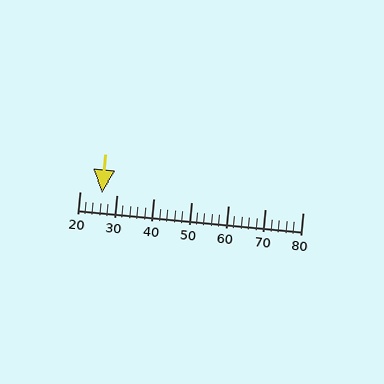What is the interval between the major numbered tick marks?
The major tick marks are spaced 10 units apart.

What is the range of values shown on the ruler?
The ruler shows values from 20 to 80.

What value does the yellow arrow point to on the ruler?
The yellow arrow points to approximately 26.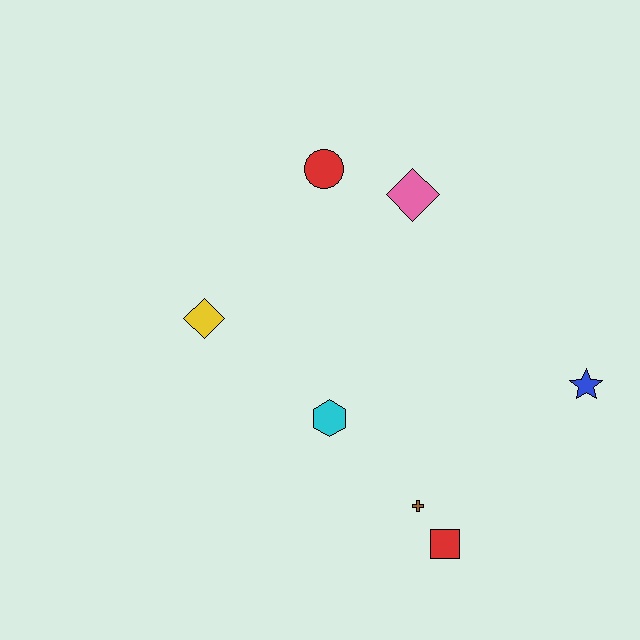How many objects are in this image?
There are 7 objects.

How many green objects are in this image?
There are no green objects.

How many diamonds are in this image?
There are 2 diamonds.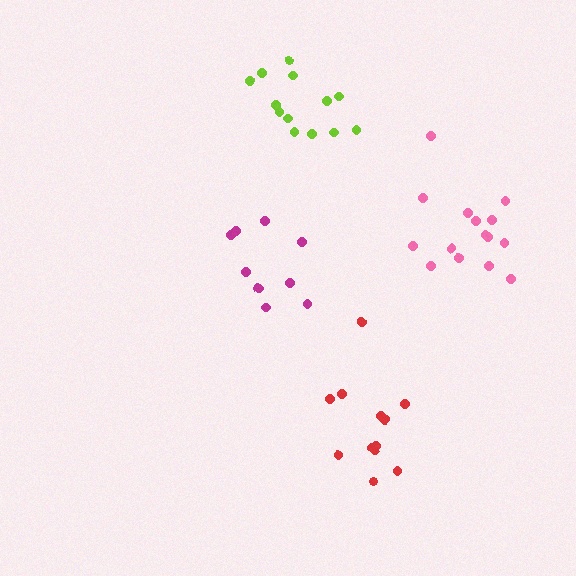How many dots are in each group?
Group 1: 13 dots, Group 2: 12 dots, Group 3: 15 dots, Group 4: 10 dots (50 total).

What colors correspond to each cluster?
The clusters are colored: lime, red, pink, magenta.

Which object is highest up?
The lime cluster is topmost.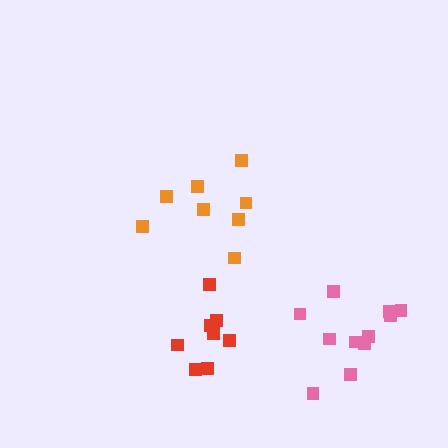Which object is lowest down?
The red cluster is bottommost.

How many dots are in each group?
Group 1: 8 dots, Group 2: 11 dots, Group 3: 8 dots (27 total).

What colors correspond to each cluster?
The clusters are colored: orange, pink, red.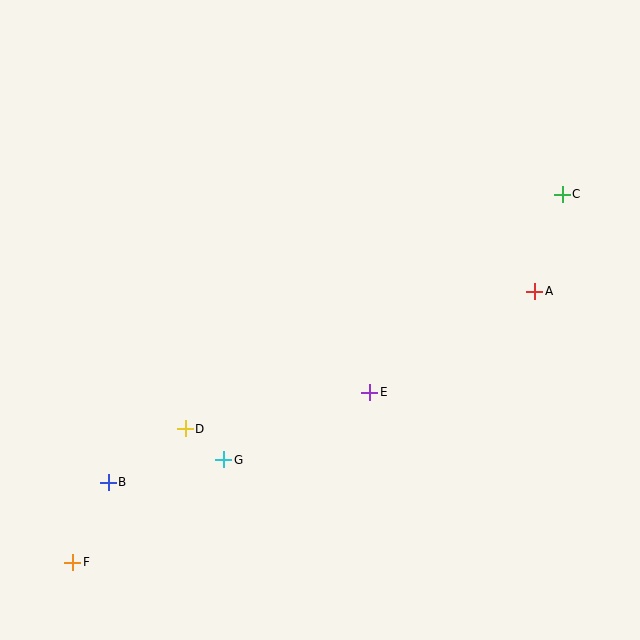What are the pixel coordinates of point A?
Point A is at (535, 291).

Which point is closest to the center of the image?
Point E at (370, 392) is closest to the center.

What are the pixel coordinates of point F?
Point F is at (73, 562).